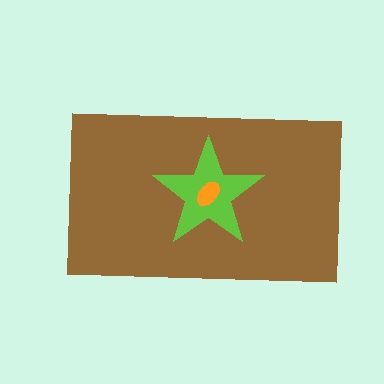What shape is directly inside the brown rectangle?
The lime star.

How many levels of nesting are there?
3.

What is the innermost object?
The orange ellipse.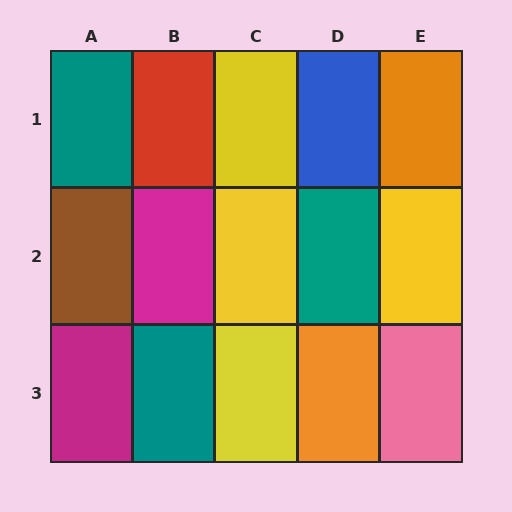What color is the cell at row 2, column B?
Magenta.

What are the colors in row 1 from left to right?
Teal, red, yellow, blue, orange.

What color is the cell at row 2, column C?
Yellow.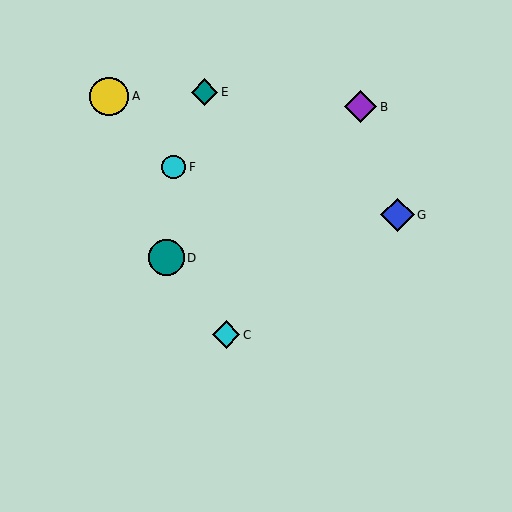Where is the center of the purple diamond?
The center of the purple diamond is at (360, 107).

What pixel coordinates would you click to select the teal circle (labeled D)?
Click at (166, 258) to select the teal circle D.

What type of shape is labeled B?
Shape B is a purple diamond.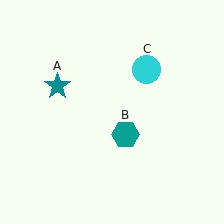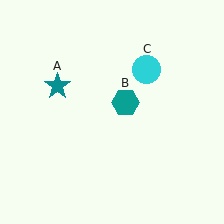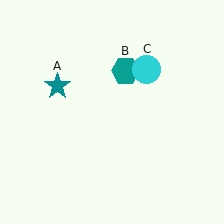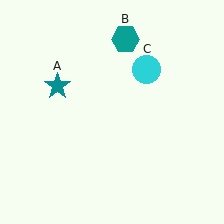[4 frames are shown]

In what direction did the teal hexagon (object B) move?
The teal hexagon (object B) moved up.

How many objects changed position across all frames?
1 object changed position: teal hexagon (object B).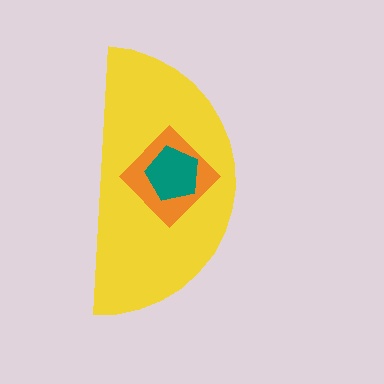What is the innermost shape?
The teal pentagon.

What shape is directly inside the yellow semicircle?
The orange diamond.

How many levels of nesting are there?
3.